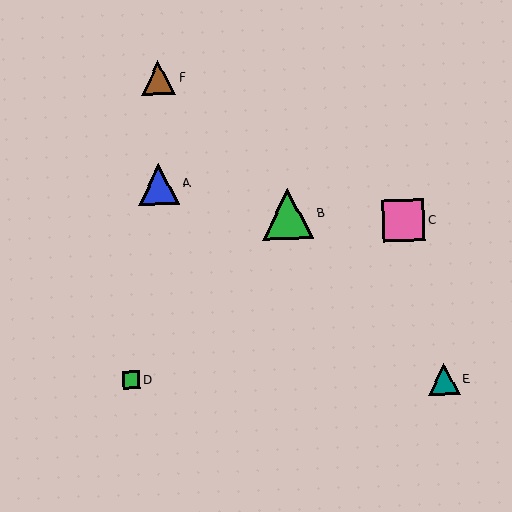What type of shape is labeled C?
Shape C is a pink square.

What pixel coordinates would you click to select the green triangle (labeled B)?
Click at (288, 214) to select the green triangle B.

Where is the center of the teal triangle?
The center of the teal triangle is at (444, 380).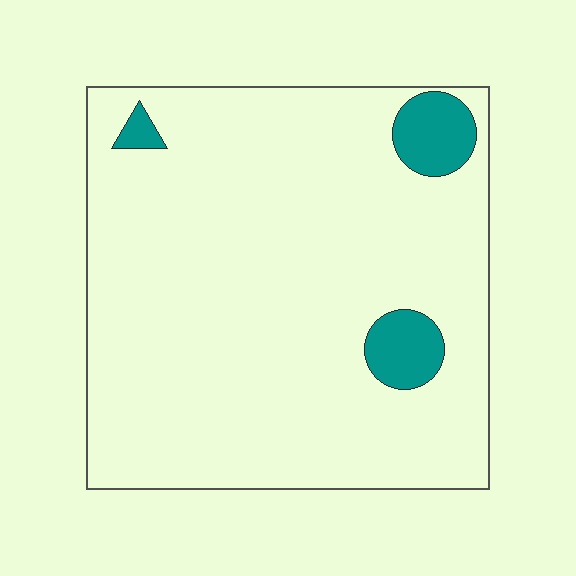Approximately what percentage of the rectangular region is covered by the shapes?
Approximately 10%.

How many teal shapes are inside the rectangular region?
3.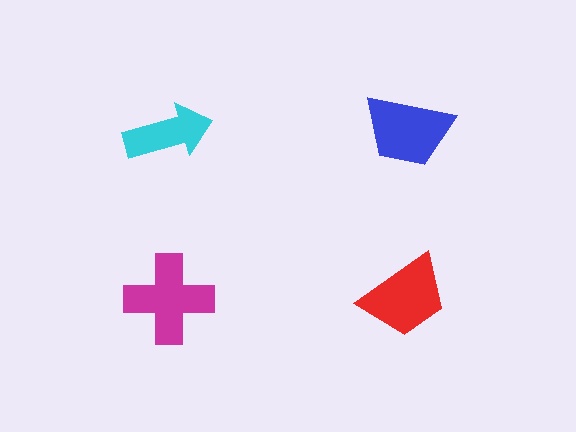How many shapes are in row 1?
2 shapes.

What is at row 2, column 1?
A magenta cross.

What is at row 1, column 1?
A cyan arrow.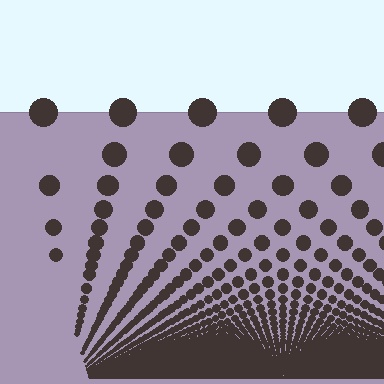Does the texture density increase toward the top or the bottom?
Density increases toward the bottom.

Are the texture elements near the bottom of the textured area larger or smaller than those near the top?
Smaller. The gradient is inverted — elements near the bottom are smaller and denser.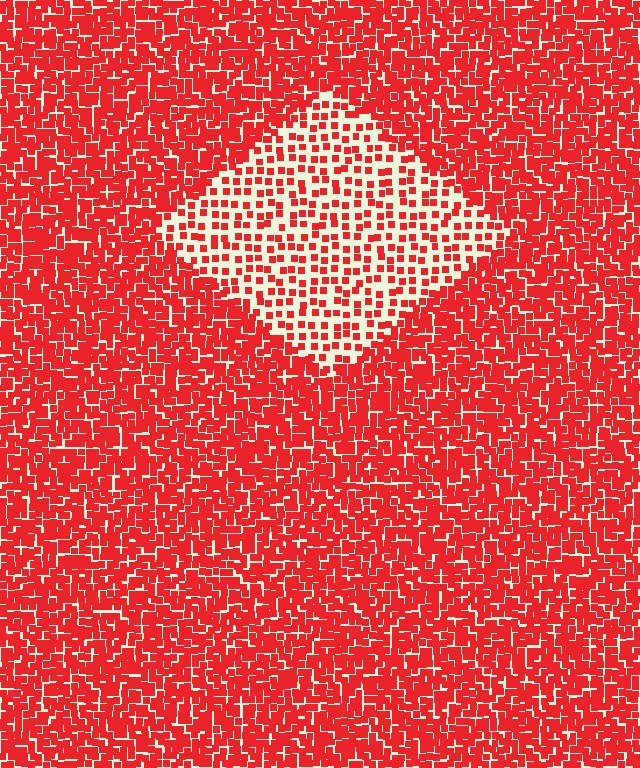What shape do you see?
I see a diamond.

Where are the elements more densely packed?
The elements are more densely packed outside the diamond boundary.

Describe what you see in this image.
The image contains small red elements arranged at two different densities. A diamond-shaped region is visible where the elements are less densely packed than the surrounding area.